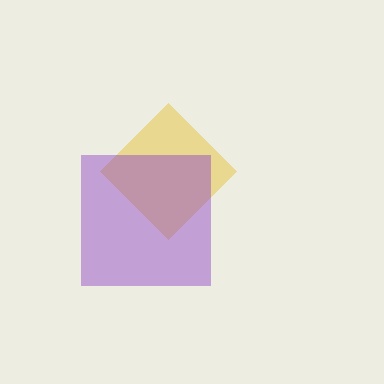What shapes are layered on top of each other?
The layered shapes are: a yellow diamond, a purple square.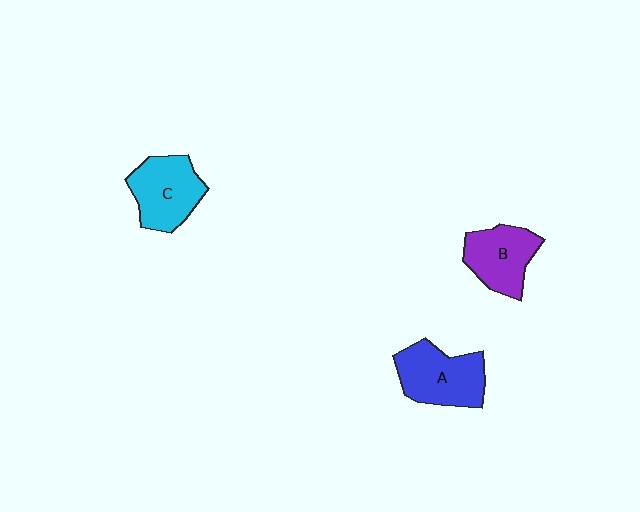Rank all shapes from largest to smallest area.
From largest to smallest: A (blue), C (cyan), B (purple).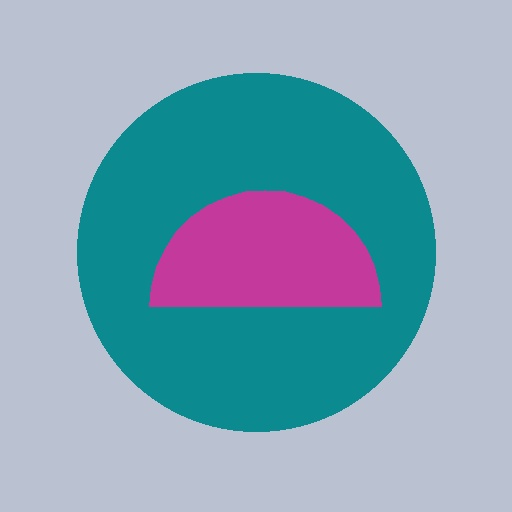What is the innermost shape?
The magenta semicircle.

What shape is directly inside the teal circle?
The magenta semicircle.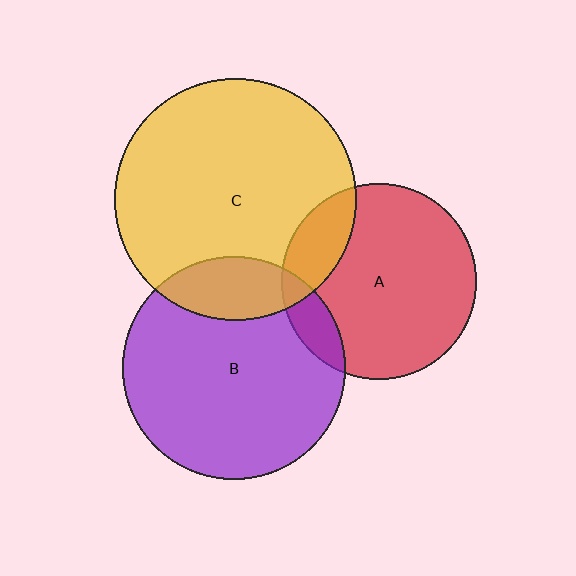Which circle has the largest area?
Circle C (yellow).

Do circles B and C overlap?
Yes.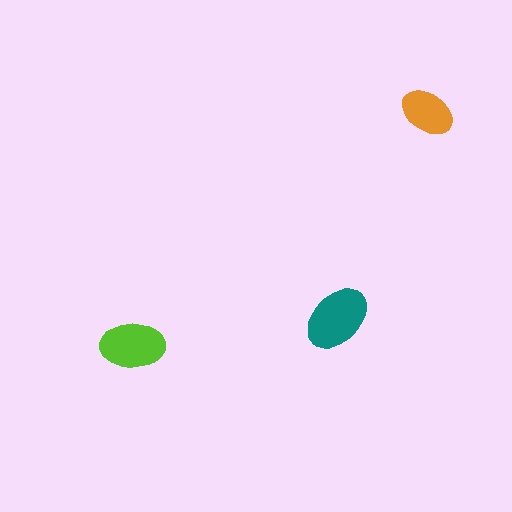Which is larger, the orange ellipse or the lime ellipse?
The lime one.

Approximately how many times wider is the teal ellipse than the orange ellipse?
About 1.5 times wider.